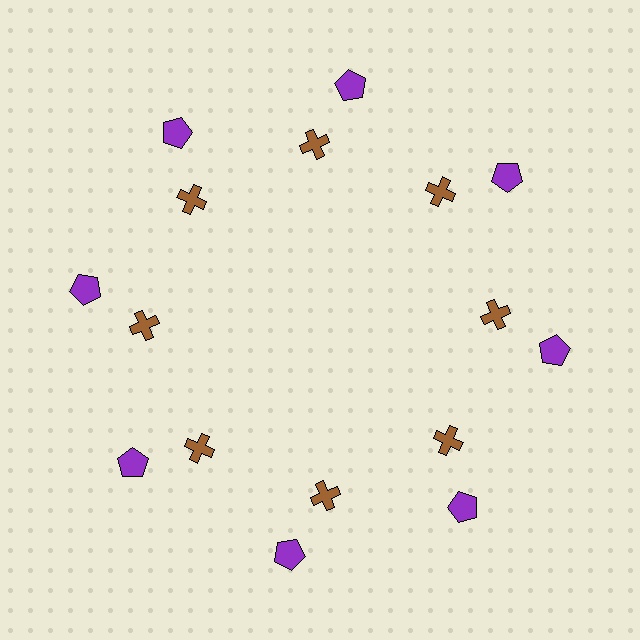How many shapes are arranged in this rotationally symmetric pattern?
There are 16 shapes, arranged in 8 groups of 2.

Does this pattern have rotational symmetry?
Yes, this pattern has 8-fold rotational symmetry. It looks the same after rotating 45 degrees around the center.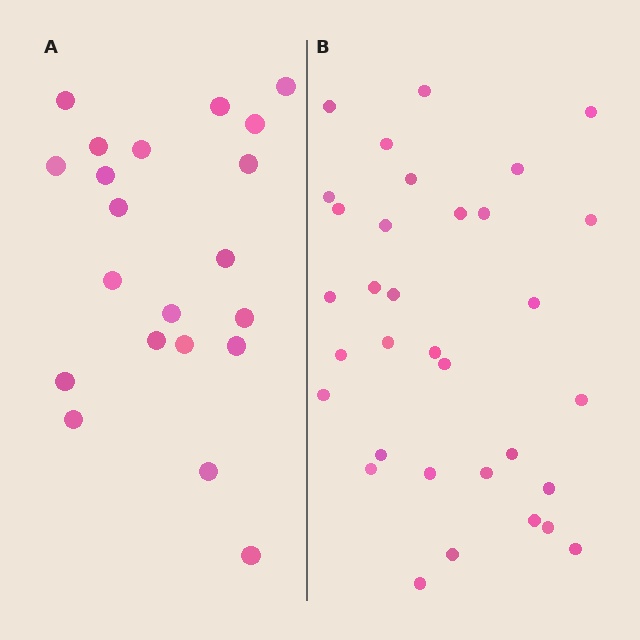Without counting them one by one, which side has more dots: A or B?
Region B (the right region) has more dots.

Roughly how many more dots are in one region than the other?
Region B has roughly 12 or so more dots than region A.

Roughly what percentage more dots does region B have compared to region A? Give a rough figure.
About 55% more.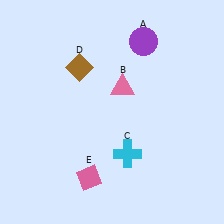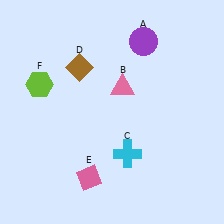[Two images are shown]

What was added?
A lime hexagon (F) was added in Image 2.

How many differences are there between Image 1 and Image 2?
There is 1 difference between the two images.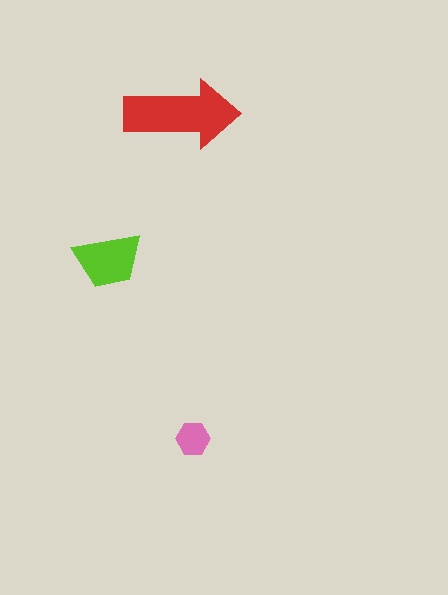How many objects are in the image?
There are 3 objects in the image.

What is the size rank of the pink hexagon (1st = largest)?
3rd.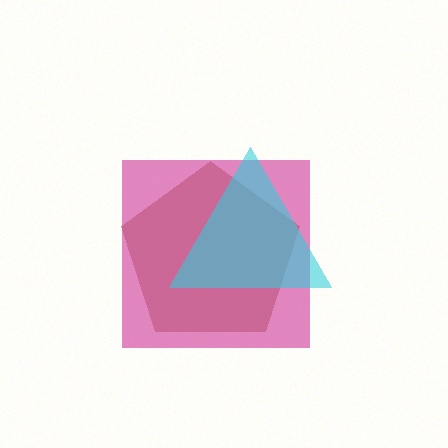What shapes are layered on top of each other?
The layered shapes are: a brown pentagon, a magenta square, a cyan triangle.